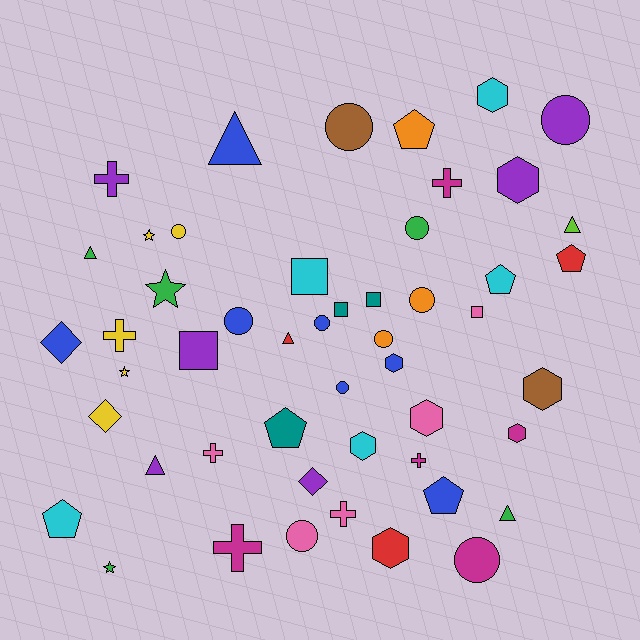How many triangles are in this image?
There are 6 triangles.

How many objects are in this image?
There are 50 objects.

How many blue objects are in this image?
There are 7 blue objects.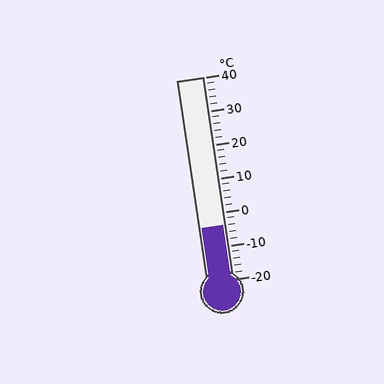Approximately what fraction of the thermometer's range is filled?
The thermometer is filled to approximately 25% of its range.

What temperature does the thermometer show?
The thermometer shows approximately -4°C.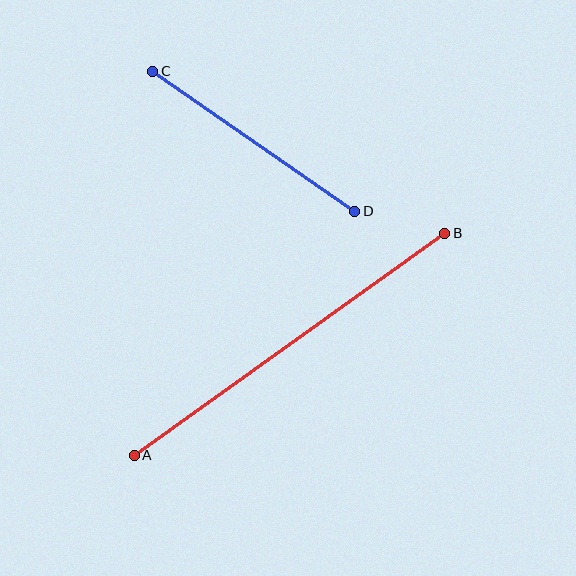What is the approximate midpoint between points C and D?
The midpoint is at approximately (254, 141) pixels.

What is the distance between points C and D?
The distance is approximately 246 pixels.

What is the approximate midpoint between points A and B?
The midpoint is at approximately (289, 344) pixels.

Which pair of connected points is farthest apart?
Points A and B are farthest apart.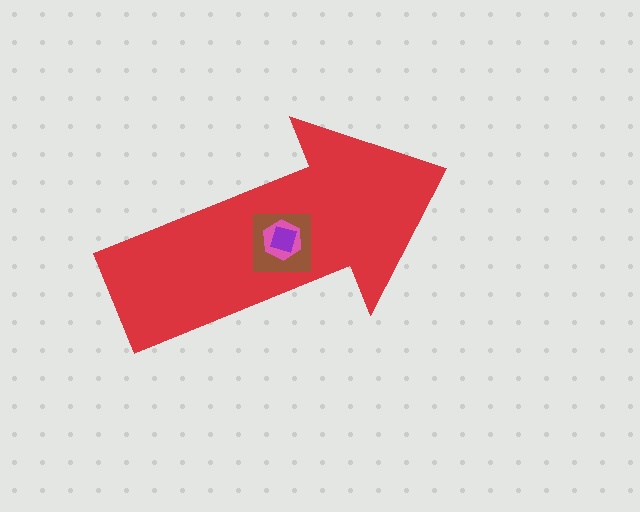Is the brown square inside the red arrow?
Yes.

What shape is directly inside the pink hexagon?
The purple diamond.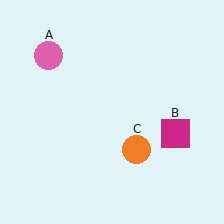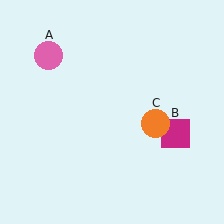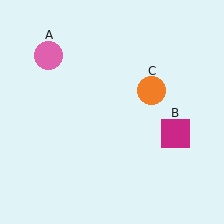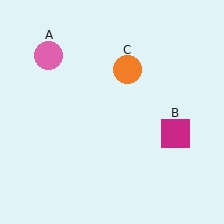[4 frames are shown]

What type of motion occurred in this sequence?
The orange circle (object C) rotated counterclockwise around the center of the scene.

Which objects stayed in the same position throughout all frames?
Pink circle (object A) and magenta square (object B) remained stationary.